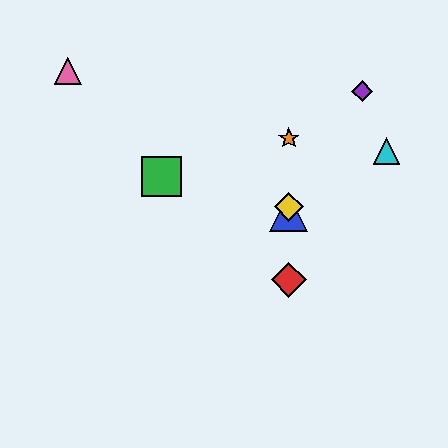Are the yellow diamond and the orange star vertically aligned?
Yes, both are at x≈289.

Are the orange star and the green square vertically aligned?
No, the orange star is at x≈289 and the green square is at x≈162.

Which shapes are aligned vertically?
The red diamond, the blue triangle, the yellow diamond, the orange star are aligned vertically.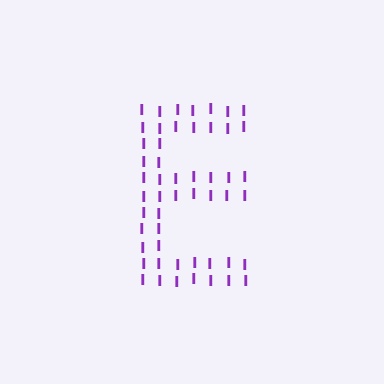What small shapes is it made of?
It is made of small letter I's.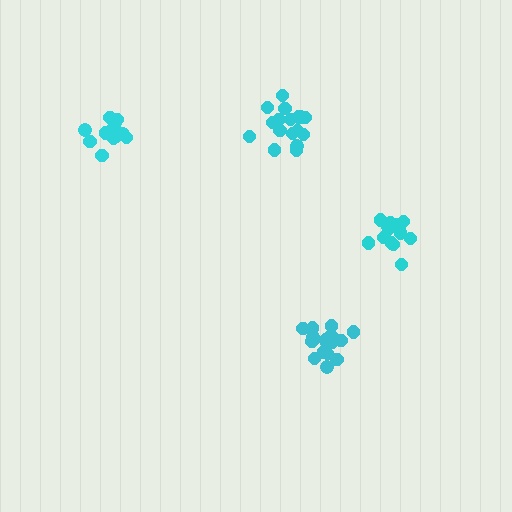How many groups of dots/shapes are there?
There are 4 groups.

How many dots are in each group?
Group 1: 12 dots, Group 2: 17 dots, Group 3: 14 dots, Group 4: 17 dots (60 total).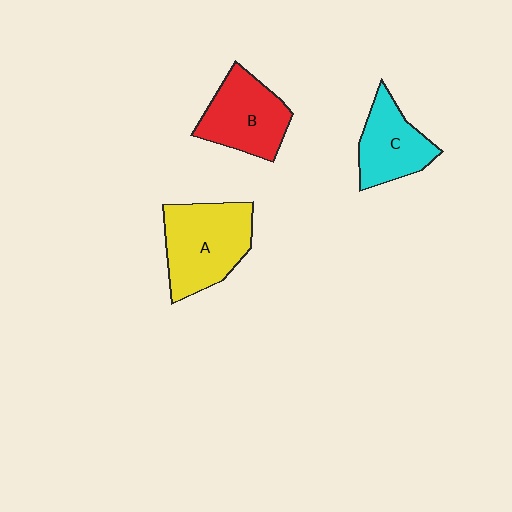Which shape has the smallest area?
Shape C (cyan).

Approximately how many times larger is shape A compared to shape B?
Approximately 1.2 times.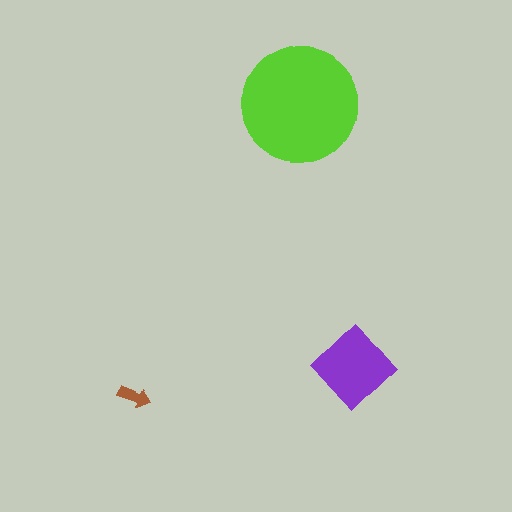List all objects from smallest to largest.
The brown arrow, the purple diamond, the lime circle.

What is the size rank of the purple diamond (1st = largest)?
2nd.